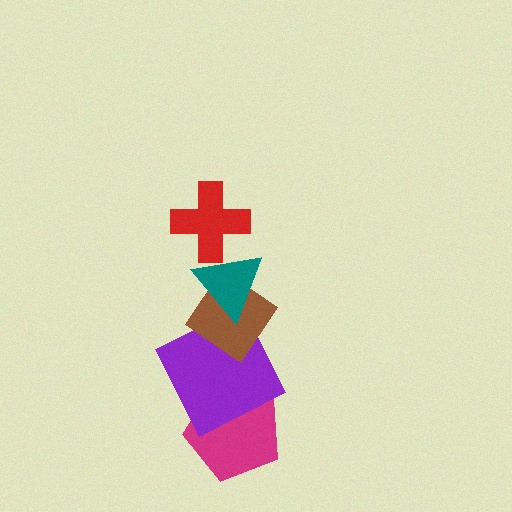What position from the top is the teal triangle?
The teal triangle is 2nd from the top.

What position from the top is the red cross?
The red cross is 1st from the top.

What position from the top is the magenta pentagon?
The magenta pentagon is 5th from the top.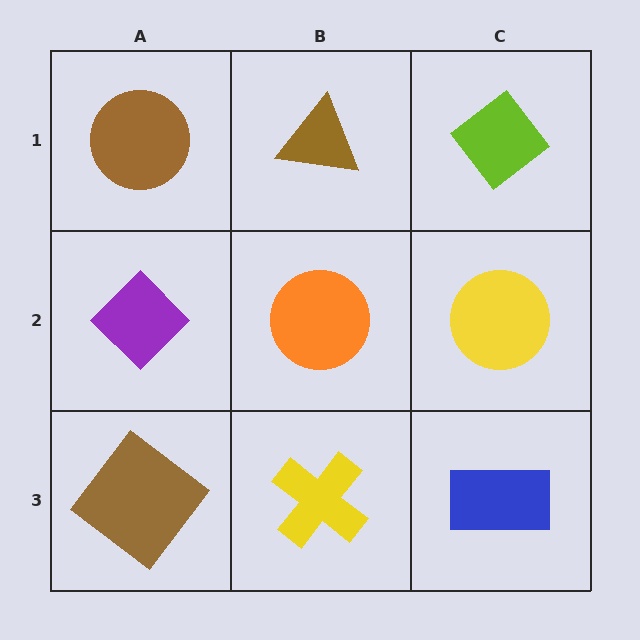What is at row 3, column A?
A brown diamond.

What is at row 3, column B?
A yellow cross.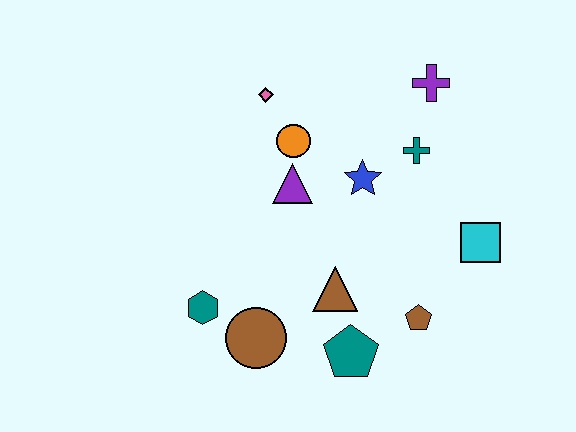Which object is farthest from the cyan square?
The teal hexagon is farthest from the cyan square.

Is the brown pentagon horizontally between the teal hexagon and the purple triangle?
No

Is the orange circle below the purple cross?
Yes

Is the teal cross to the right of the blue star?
Yes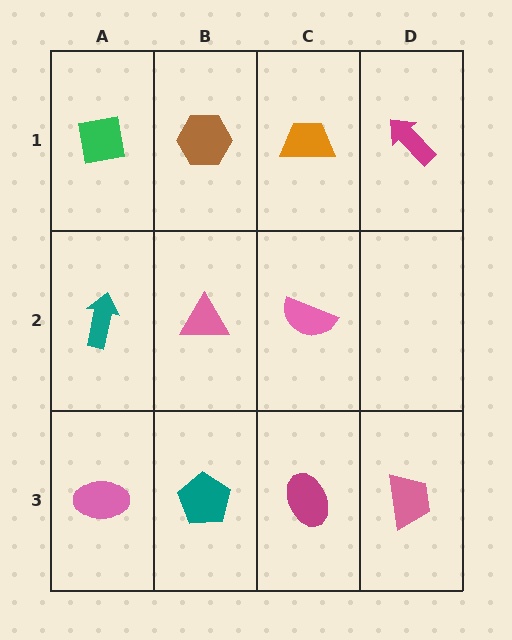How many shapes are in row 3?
4 shapes.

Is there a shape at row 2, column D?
No, that cell is empty.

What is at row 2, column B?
A pink triangle.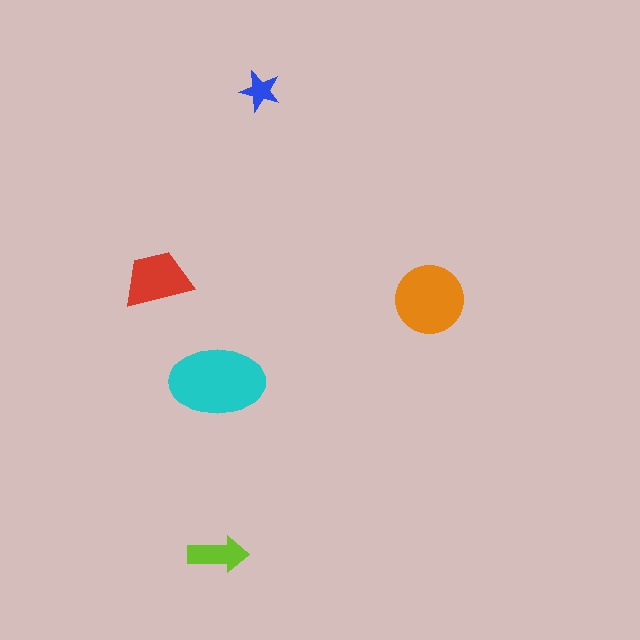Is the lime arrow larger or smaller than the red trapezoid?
Smaller.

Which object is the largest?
The cyan ellipse.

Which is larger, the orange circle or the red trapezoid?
The orange circle.